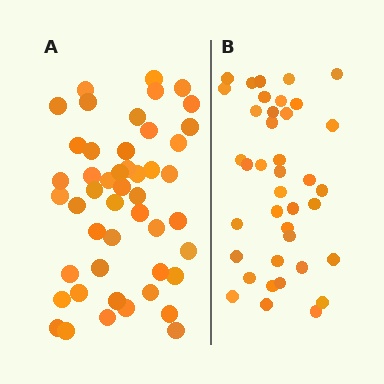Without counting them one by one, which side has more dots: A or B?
Region A (the left region) has more dots.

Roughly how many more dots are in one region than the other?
Region A has roughly 8 or so more dots than region B.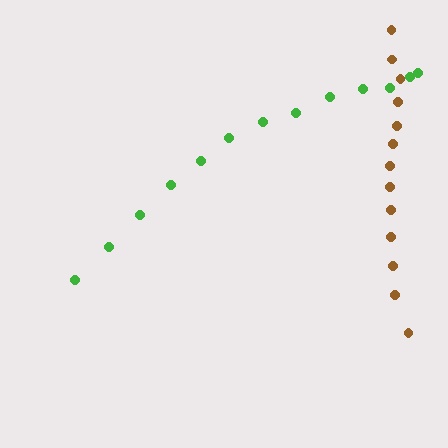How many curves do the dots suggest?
There are 2 distinct paths.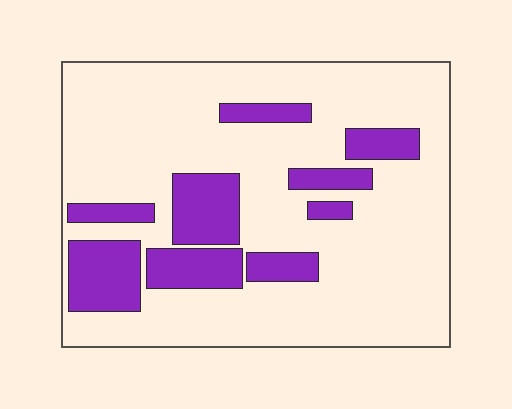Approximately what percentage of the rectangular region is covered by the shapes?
Approximately 20%.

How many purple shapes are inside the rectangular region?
9.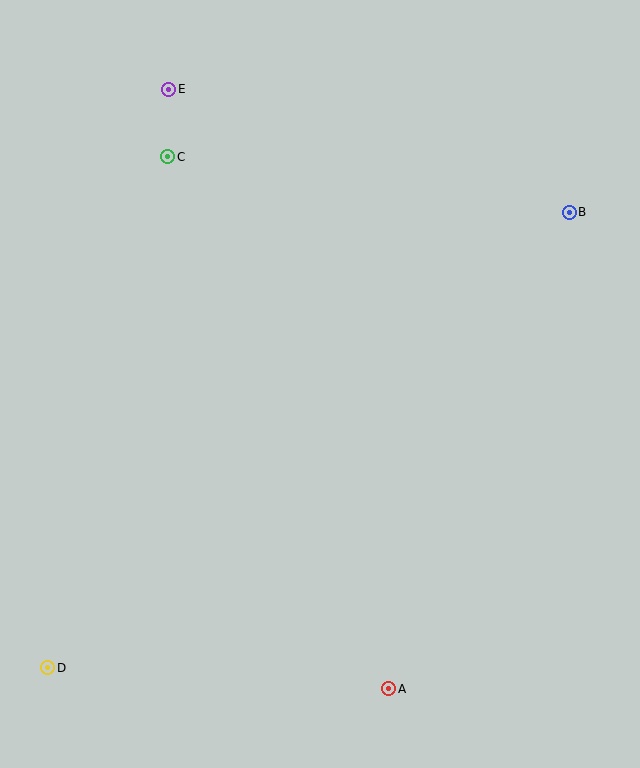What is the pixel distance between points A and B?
The distance between A and B is 509 pixels.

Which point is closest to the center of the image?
Point C at (168, 157) is closest to the center.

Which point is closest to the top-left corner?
Point E is closest to the top-left corner.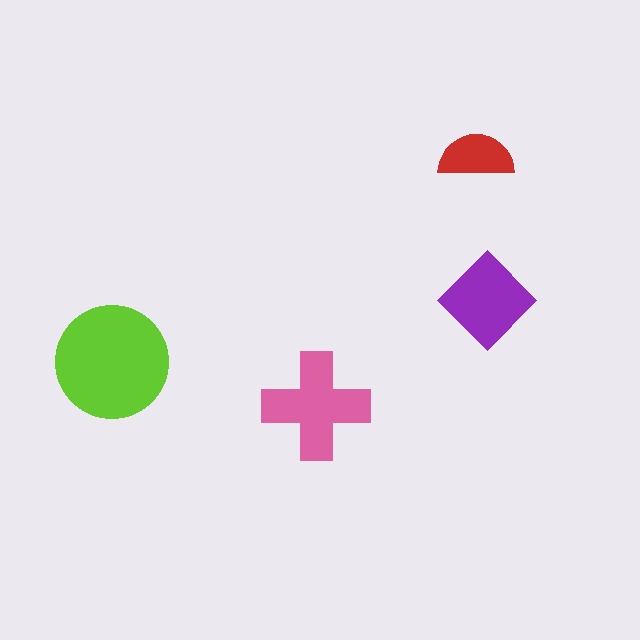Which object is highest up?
The red semicircle is topmost.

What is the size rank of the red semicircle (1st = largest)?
4th.